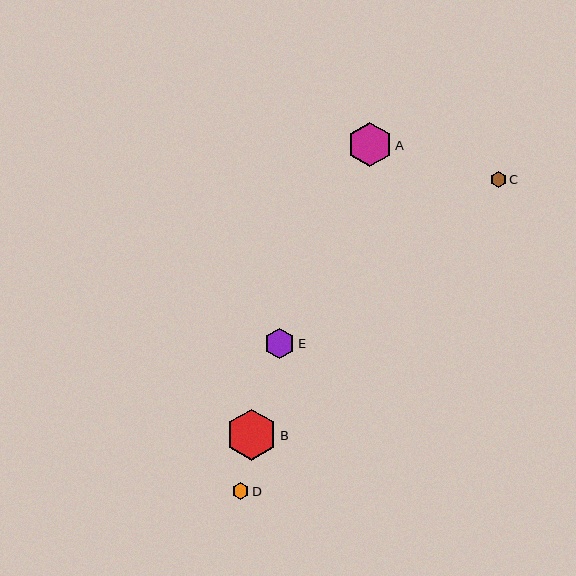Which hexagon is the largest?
Hexagon B is the largest with a size of approximately 52 pixels.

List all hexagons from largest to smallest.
From largest to smallest: B, A, E, D, C.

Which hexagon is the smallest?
Hexagon C is the smallest with a size of approximately 16 pixels.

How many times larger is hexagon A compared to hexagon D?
Hexagon A is approximately 2.6 times the size of hexagon D.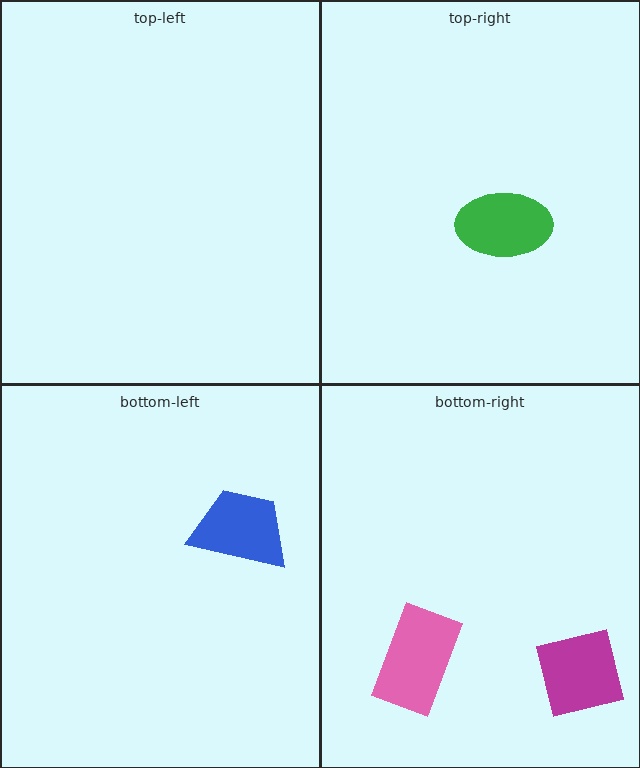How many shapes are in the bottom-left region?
1.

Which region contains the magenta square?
The bottom-right region.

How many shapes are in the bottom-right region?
2.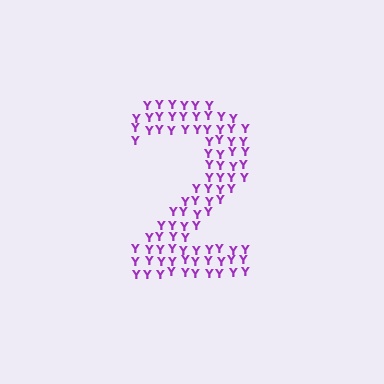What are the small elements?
The small elements are letter Y's.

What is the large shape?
The large shape is the digit 2.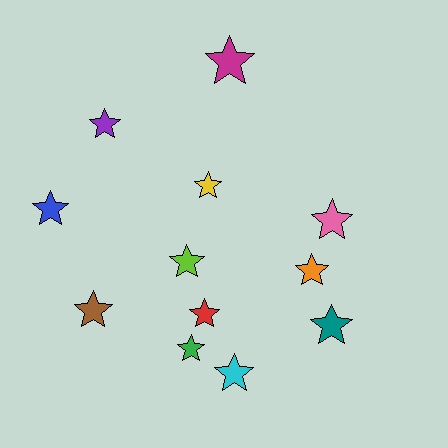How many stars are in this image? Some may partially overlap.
There are 12 stars.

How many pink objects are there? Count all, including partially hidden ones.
There is 1 pink object.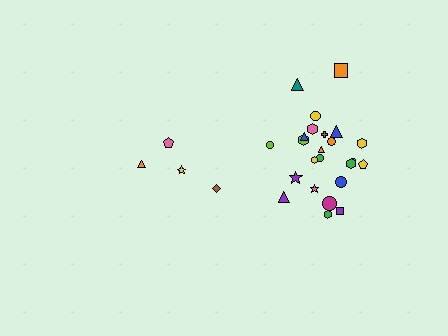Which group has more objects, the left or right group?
The right group.